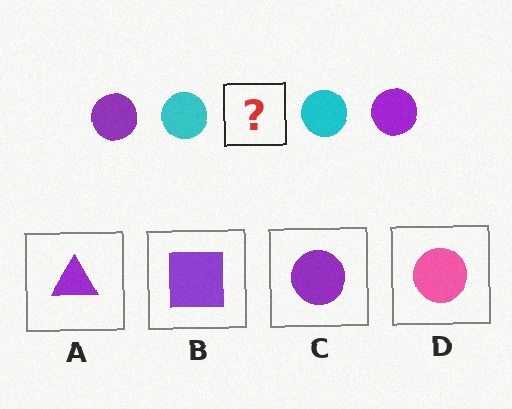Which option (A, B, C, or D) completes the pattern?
C.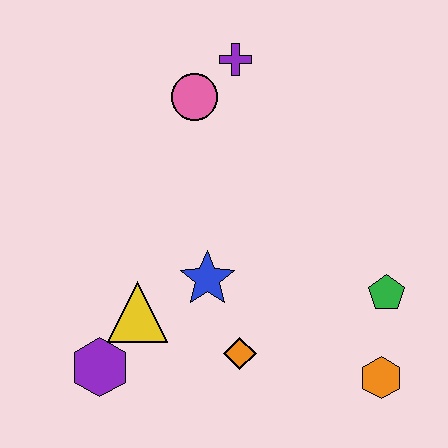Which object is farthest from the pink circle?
The orange hexagon is farthest from the pink circle.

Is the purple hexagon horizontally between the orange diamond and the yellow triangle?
No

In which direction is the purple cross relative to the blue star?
The purple cross is above the blue star.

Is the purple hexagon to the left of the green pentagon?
Yes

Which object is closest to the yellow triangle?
The purple hexagon is closest to the yellow triangle.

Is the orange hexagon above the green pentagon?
No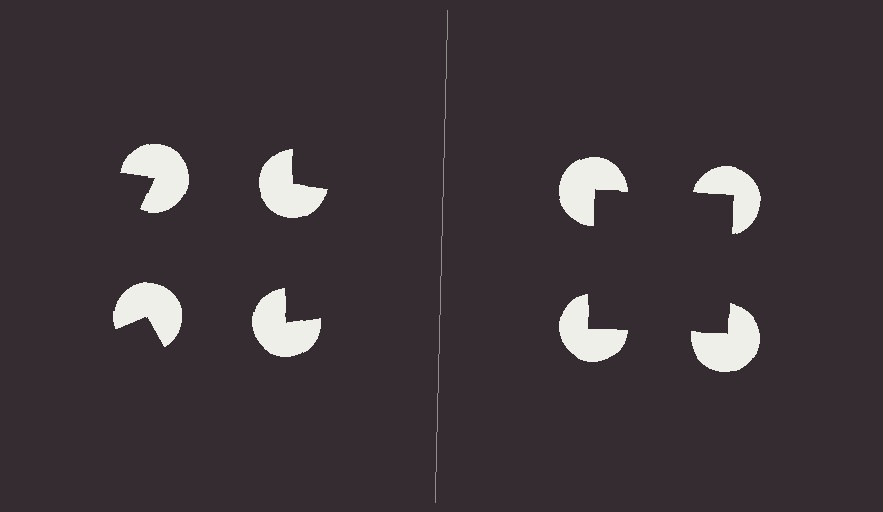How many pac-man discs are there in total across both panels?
8 — 4 on each side.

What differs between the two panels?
The pac-man discs are positioned identically on both sides; only the wedge orientations differ. On the right they align to a square; on the left they are misaligned.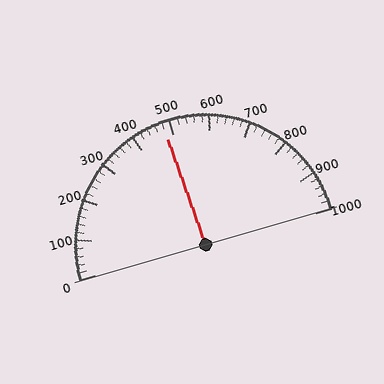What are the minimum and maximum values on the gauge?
The gauge ranges from 0 to 1000.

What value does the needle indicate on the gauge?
The needle indicates approximately 480.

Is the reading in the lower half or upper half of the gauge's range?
The reading is in the lower half of the range (0 to 1000).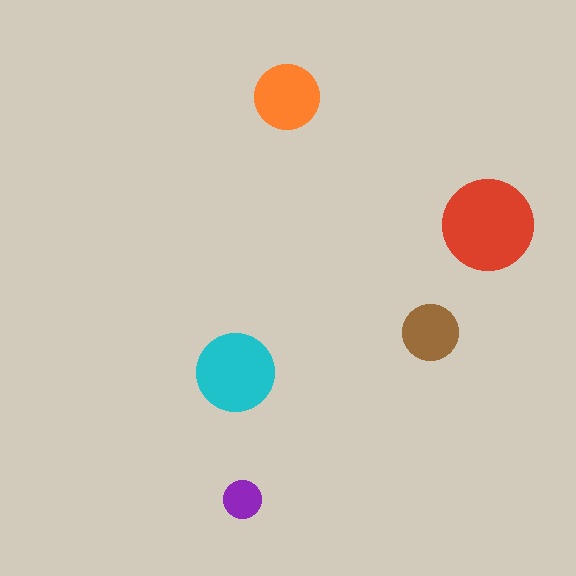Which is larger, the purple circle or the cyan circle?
The cyan one.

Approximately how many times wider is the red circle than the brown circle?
About 1.5 times wider.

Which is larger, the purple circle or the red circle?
The red one.